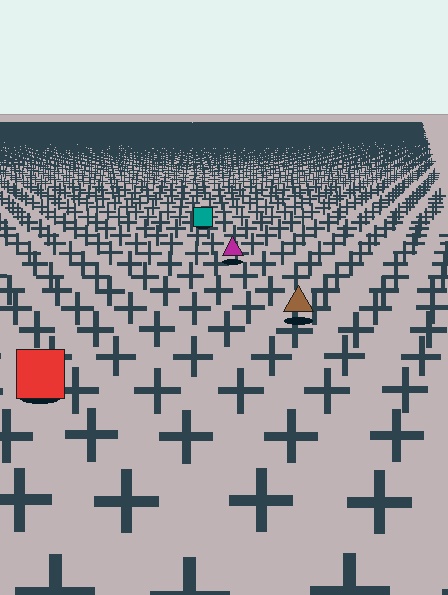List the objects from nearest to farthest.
From nearest to farthest: the red square, the brown triangle, the magenta triangle, the teal square.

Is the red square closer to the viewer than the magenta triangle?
Yes. The red square is closer — you can tell from the texture gradient: the ground texture is coarser near it.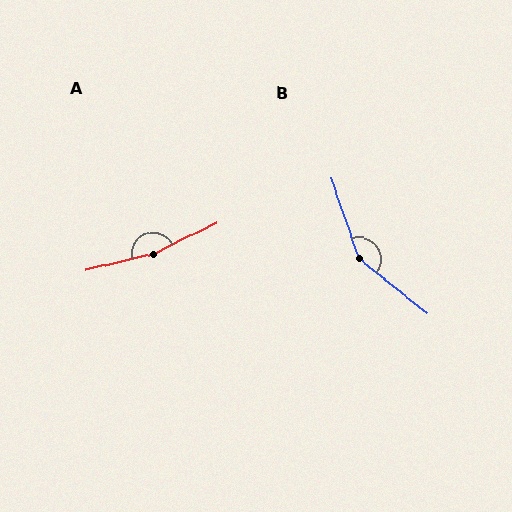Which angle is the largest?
A, at approximately 167 degrees.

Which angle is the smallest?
B, at approximately 148 degrees.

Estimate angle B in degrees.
Approximately 148 degrees.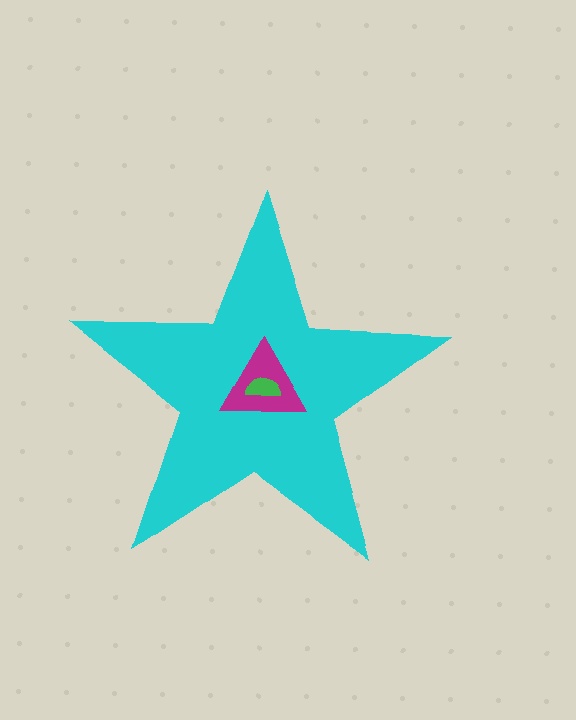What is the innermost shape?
The green semicircle.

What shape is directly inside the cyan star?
The magenta triangle.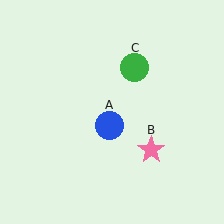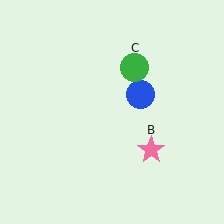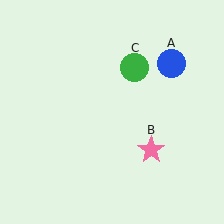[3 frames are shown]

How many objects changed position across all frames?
1 object changed position: blue circle (object A).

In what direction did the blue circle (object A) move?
The blue circle (object A) moved up and to the right.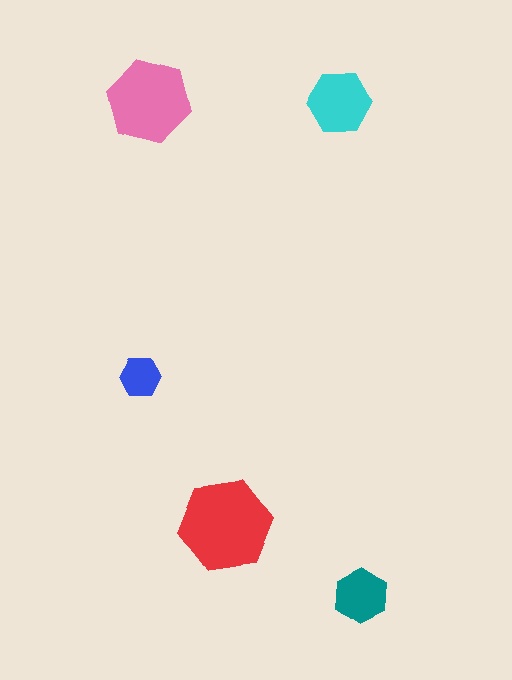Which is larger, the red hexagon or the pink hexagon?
The red one.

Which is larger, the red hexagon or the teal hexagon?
The red one.